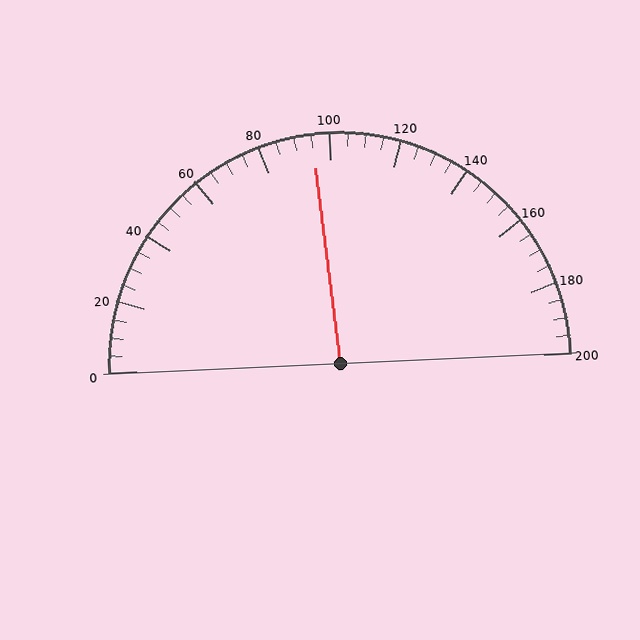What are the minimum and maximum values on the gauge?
The gauge ranges from 0 to 200.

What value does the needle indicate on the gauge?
The needle indicates approximately 95.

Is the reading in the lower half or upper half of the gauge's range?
The reading is in the lower half of the range (0 to 200).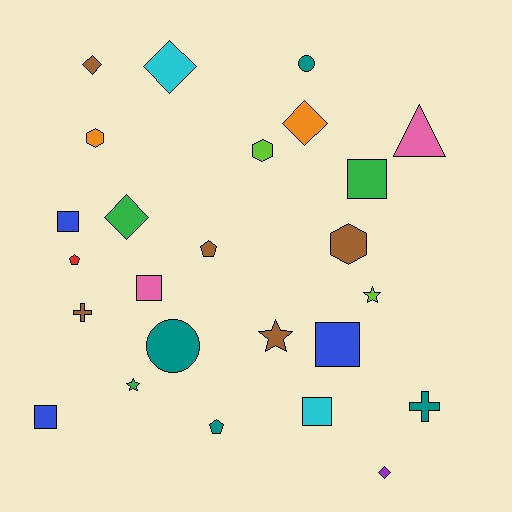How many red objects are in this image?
There is 1 red object.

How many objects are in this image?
There are 25 objects.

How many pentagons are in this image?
There are 3 pentagons.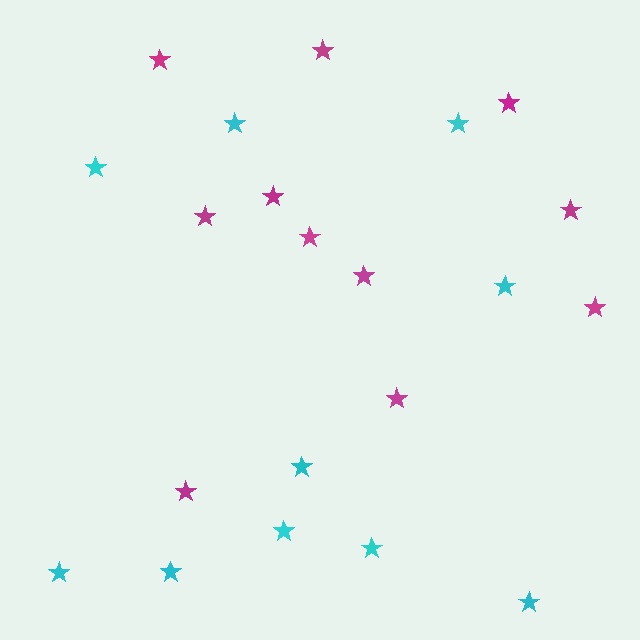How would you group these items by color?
There are 2 groups: one group of magenta stars (11) and one group of cyan stars (10).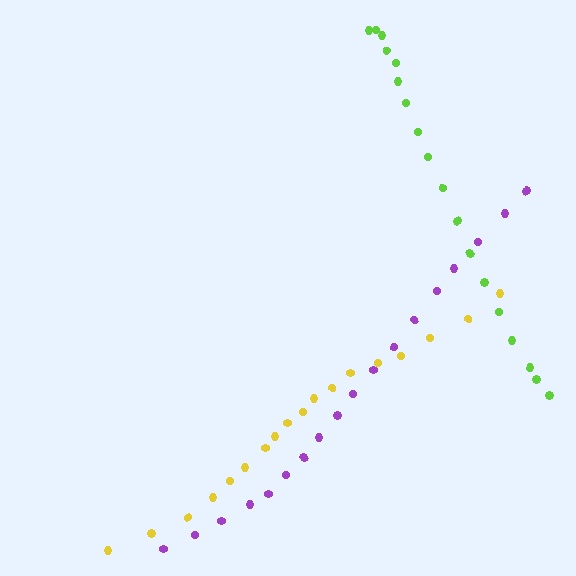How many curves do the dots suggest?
There are 3 distinct paths.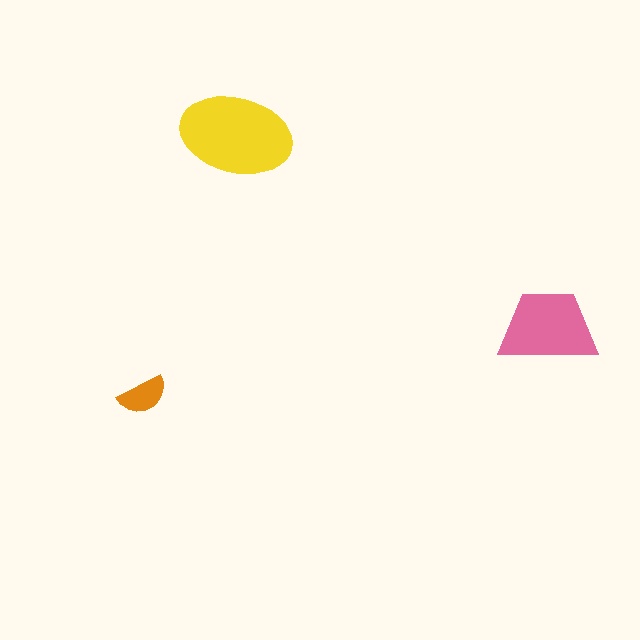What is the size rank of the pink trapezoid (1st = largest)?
2nd.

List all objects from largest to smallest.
The yellow ellipse, the pink trapezoid, the orange semicircle.